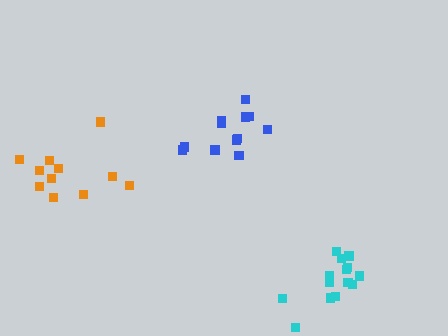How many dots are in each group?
Group 1: 13 dots, Group 2: 14 dots, Group 3: 11 dots (38 total).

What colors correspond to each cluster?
The clusters are colored: blue, cyan, orange.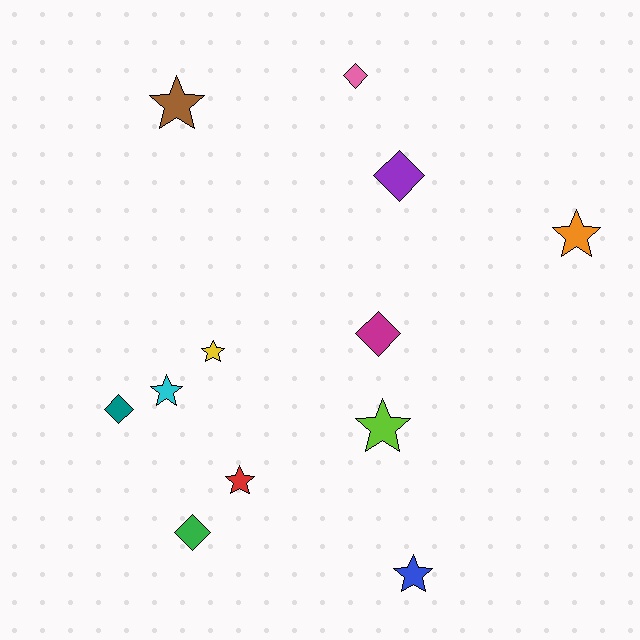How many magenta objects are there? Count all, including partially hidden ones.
There is 1 magenta object.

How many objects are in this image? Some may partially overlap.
There are 12 objects.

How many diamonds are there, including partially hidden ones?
There are 5 diamonds.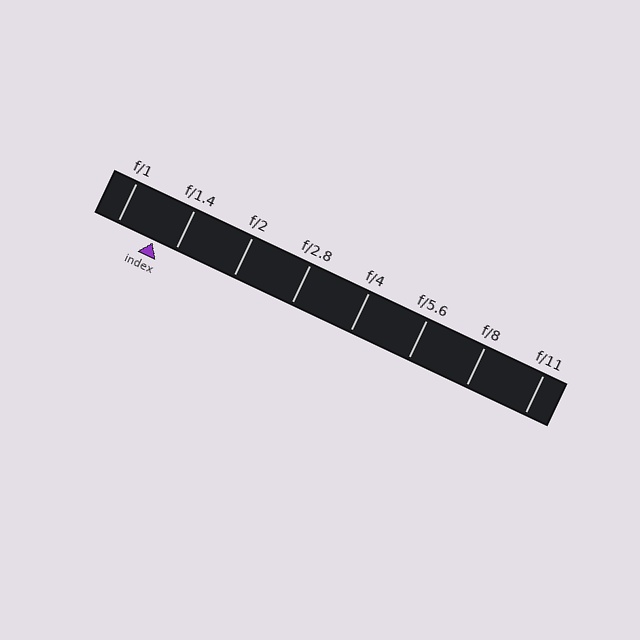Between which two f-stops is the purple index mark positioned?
The index mark is between f/1 and f/1.4.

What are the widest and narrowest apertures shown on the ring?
The widest aperture shown is f/1 and the narrowest is f/11.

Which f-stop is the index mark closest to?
The index mark is closest to f/1.4.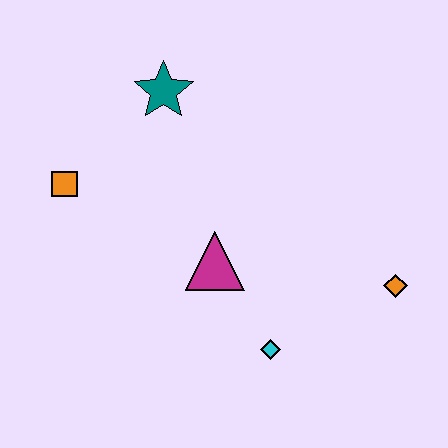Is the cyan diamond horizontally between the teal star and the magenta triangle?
No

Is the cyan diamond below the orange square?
Yes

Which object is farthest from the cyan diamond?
The teal star is farthest from the cyan diamond.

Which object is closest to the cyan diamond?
The magenta triangle is closest to the cyan diamond.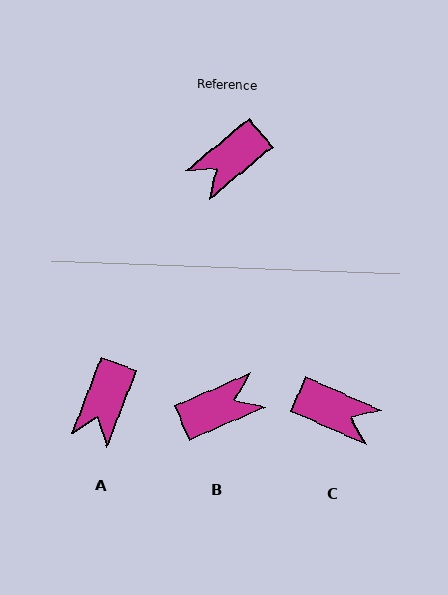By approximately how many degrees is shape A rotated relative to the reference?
Approximately 30 degrees counter-clockwise.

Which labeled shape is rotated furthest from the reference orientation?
B, about 164 degrees away.